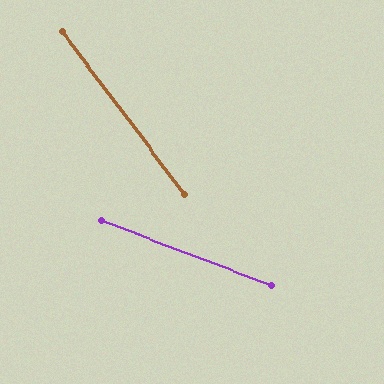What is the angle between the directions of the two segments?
Approximately 32 degrees.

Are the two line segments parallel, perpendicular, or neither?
Neither parallel nor perpendicular — they differ by about 32°.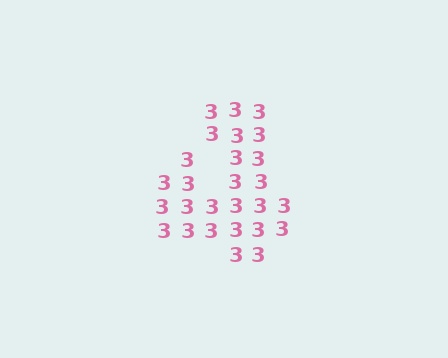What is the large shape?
The large shape is the digit 4.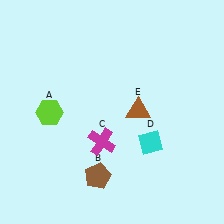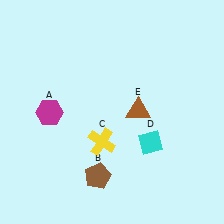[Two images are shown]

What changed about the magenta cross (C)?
In Image 1, C is magenta. In Image 2, it changed to yellow.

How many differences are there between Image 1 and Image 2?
There are 2 differences between the two images.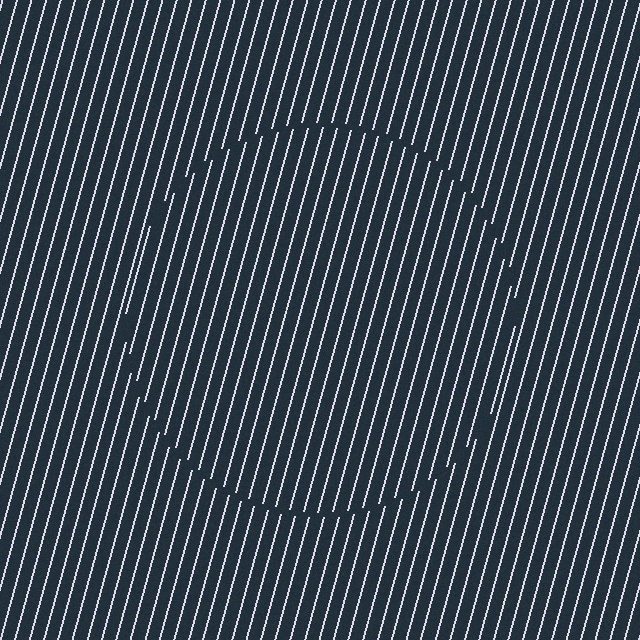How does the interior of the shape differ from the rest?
The interior of the shape contains the same grating, shifted by half a period — the contour is defined by the phase discontinuity where line-ends from the inner and outer gratings abut.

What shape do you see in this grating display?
An illusory circle. The interior of the shape contains the same grating, shifted by half a period — the contour is defined by the phase discontinuity where line-ends from the inner and outer gratings abut.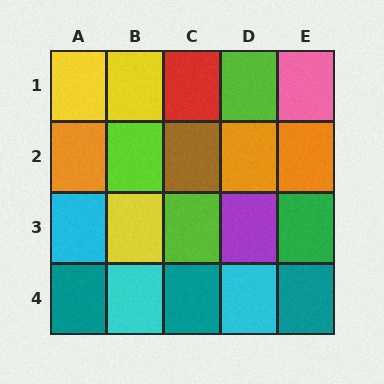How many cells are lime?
3 cells are lime.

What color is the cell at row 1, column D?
Lime.